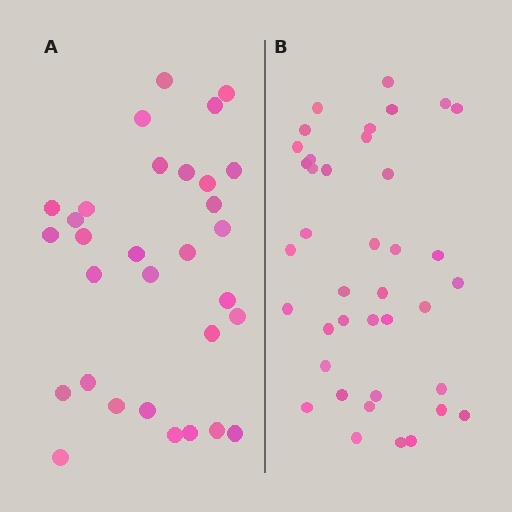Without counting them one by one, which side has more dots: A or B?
Region B (the right region) has more dots.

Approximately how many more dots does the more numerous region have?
Region B has roughly 8 or so more dots than region A.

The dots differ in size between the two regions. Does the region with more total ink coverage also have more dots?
No. Region A has more total ink coverage because its dots are larger, but region B actually contains more individual dots. Total area can be misleading — the number of items is what matters here.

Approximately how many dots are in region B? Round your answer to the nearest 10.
About 40 dots. (The exact count is 39, which rounds to 40.)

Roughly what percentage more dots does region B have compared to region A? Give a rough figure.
About 25% more.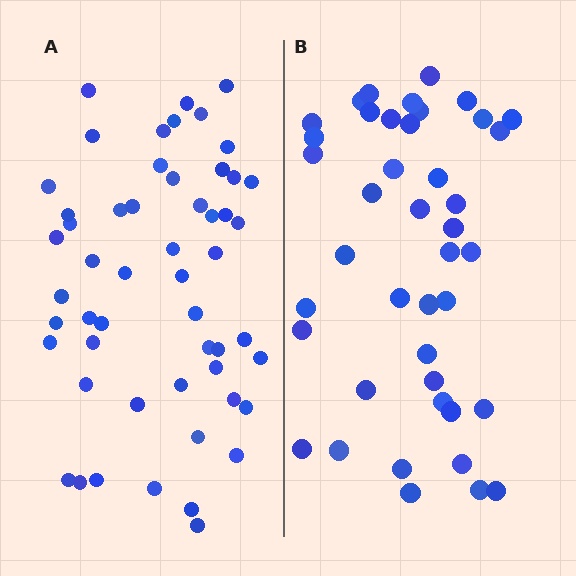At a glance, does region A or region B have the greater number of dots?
Region A (the left region) has more dots.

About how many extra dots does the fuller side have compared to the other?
Region A has roughly 12 or so more dots than region B.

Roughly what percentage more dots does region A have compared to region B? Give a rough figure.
About 25% more.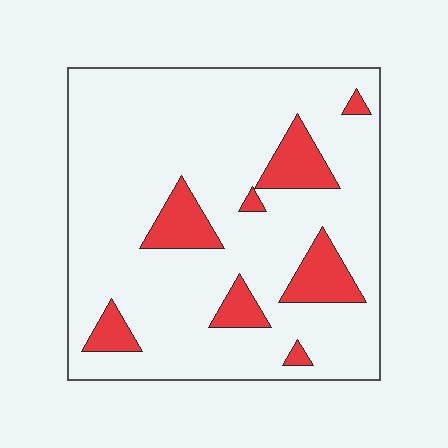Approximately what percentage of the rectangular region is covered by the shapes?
Approximately 15%.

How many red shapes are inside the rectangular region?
8.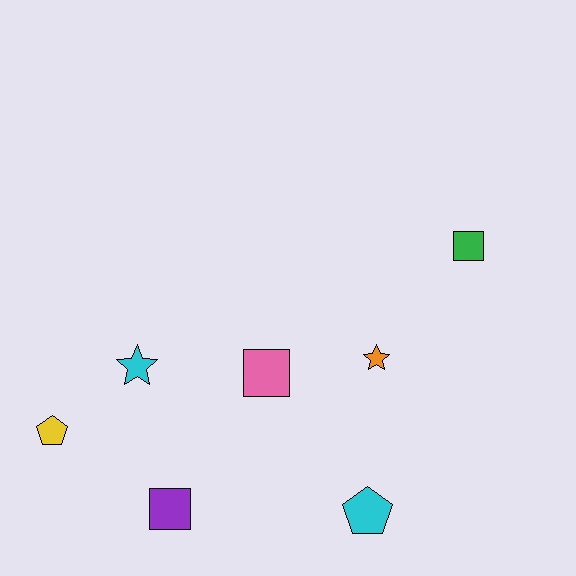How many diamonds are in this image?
There are no diamonds.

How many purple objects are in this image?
There is 1 purple object.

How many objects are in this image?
There are 7 objects.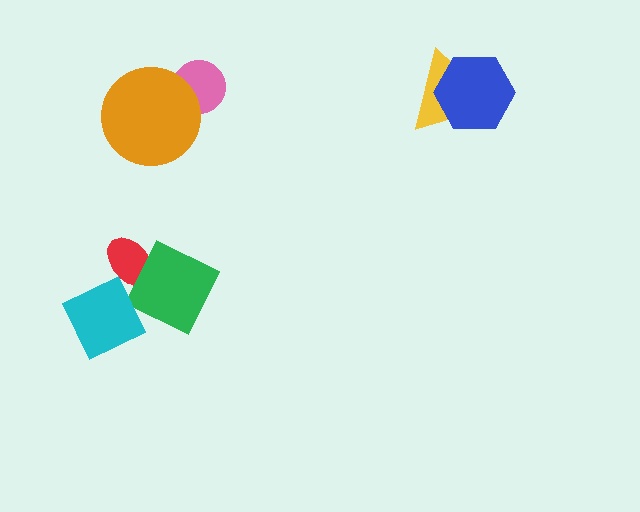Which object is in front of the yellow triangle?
The blue hexagon is in front of the yellow triangle.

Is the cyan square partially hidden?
No, no other shape covers it.